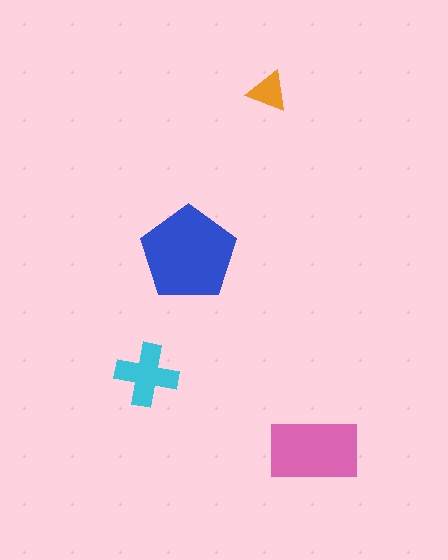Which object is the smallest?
The orange triangle.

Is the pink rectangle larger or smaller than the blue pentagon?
Smaller.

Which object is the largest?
The blue pentagon.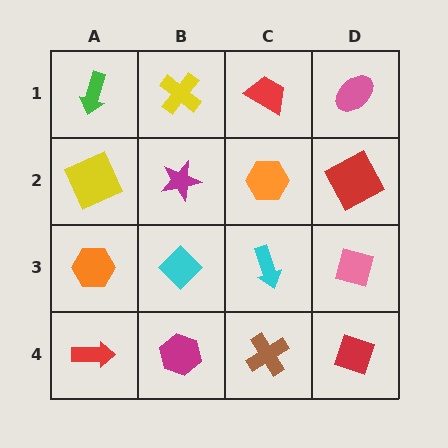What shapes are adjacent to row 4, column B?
A cyan diamond (row 3, column B), a red arrow (row 4, column A), a brown cross (row 4, column C).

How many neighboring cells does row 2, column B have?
4.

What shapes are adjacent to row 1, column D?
A red square (row 2, column D), a red trapezoid (row 1, column C).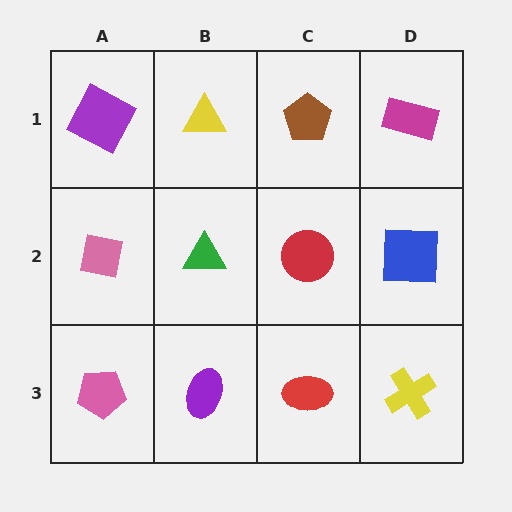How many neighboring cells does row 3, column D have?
2.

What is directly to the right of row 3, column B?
A red ellipse.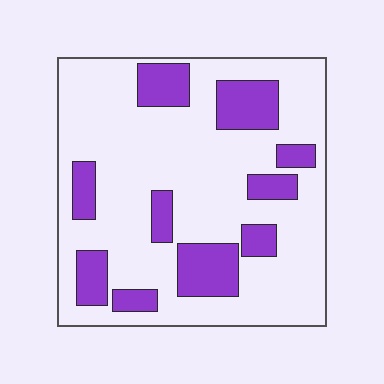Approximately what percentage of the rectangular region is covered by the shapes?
Approximately 25%.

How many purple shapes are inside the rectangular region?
10.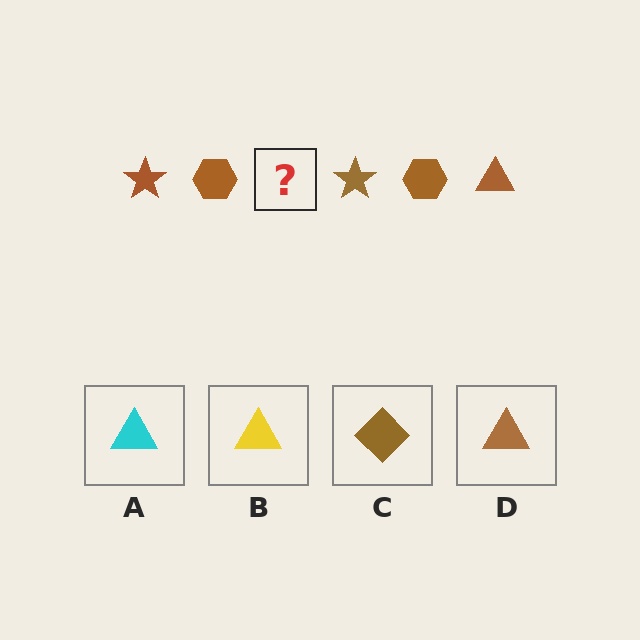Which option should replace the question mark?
Option D.